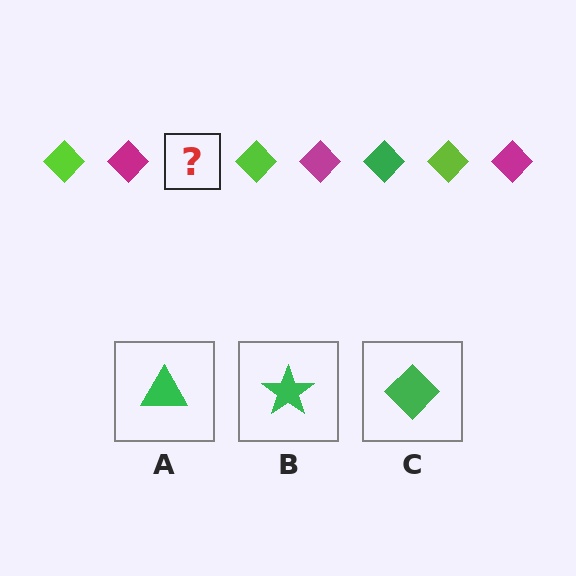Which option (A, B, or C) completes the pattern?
C.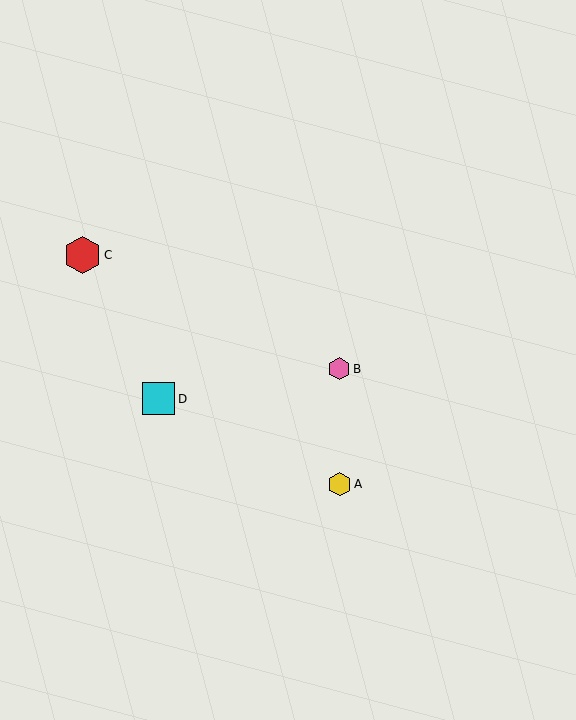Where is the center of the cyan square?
The center of the cyan square is at (159, 399).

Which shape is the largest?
The red hexagon (labeled C) is the largest.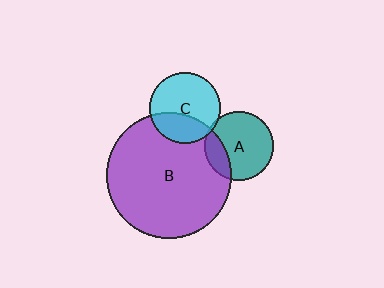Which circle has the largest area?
Circle B (purple).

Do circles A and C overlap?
Yes.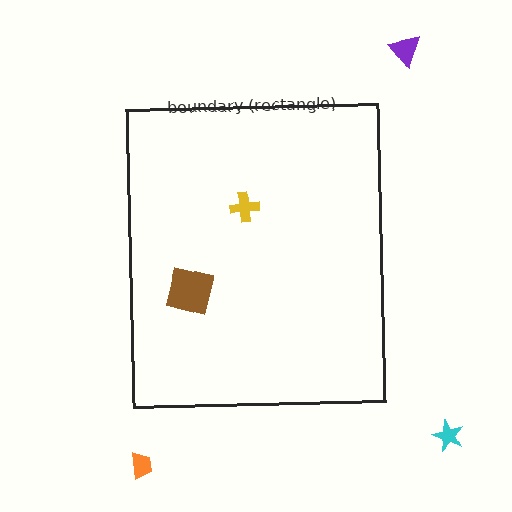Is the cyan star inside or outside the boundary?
Outside.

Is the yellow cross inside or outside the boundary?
Inside.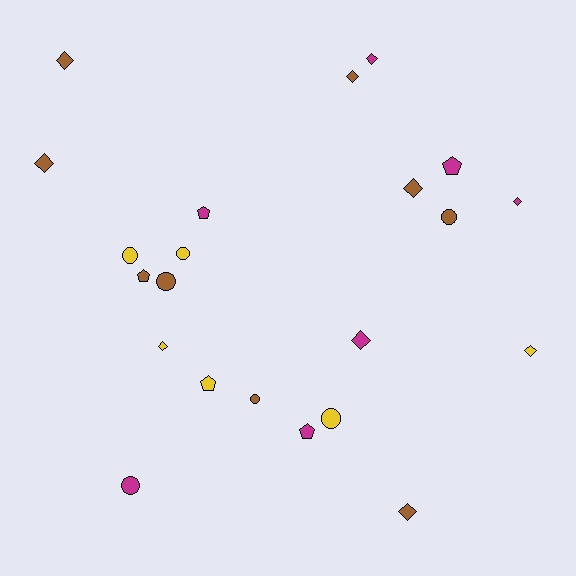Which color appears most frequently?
Brown, with 9 objects.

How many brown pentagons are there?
There is 1 brown pentagon.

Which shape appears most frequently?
Diamond, with 10 objects.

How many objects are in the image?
There are 22 objects.